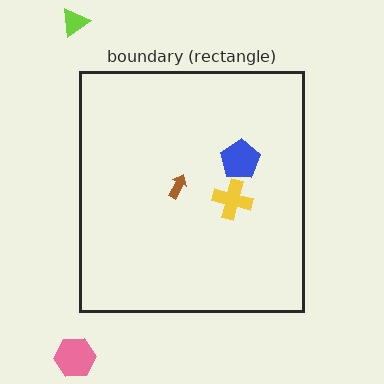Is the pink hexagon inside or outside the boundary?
Outside.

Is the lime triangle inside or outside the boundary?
Outside.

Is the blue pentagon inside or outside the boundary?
Inside.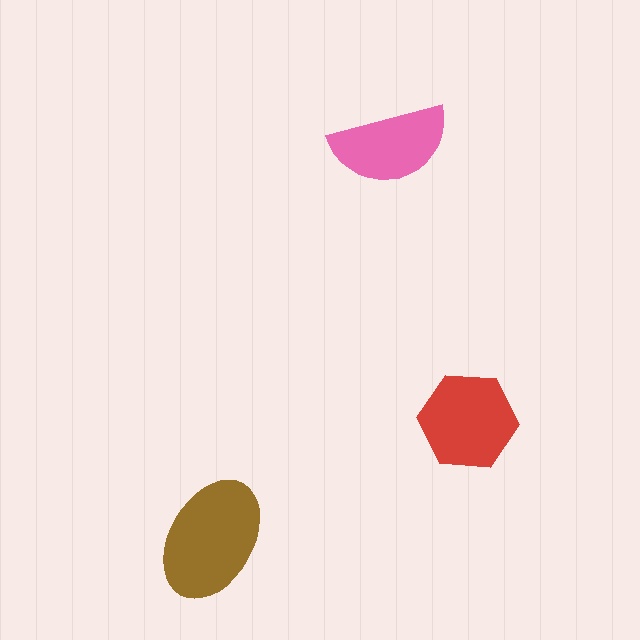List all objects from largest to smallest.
The brown ellipse, the red hexagon, the pink semicircle.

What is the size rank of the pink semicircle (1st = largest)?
3rd.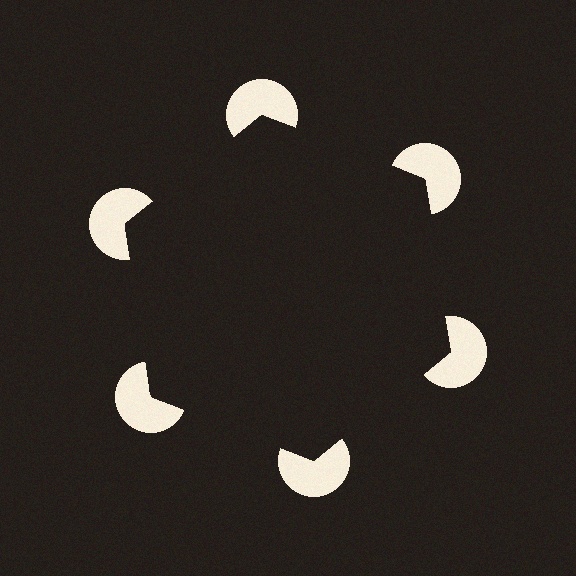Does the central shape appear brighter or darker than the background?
It typically appears slightly darker than the background, even though no actual brightness change is drawn.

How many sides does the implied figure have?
6 sides.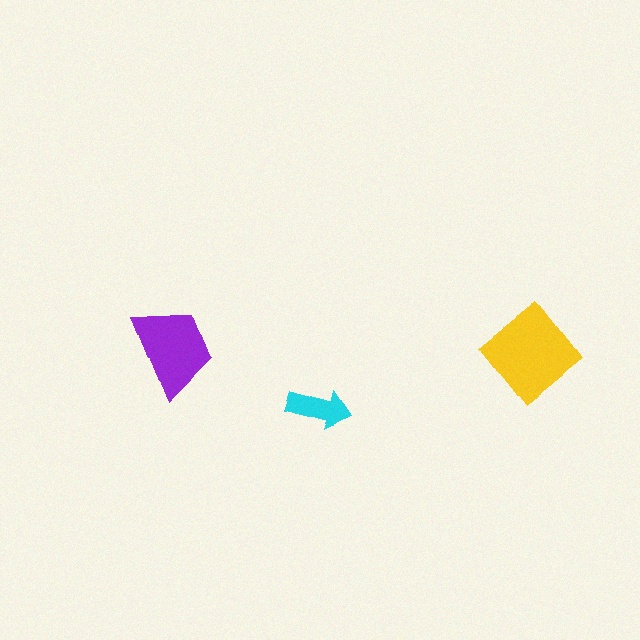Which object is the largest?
The yellow diamond.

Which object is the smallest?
The cyan arrow.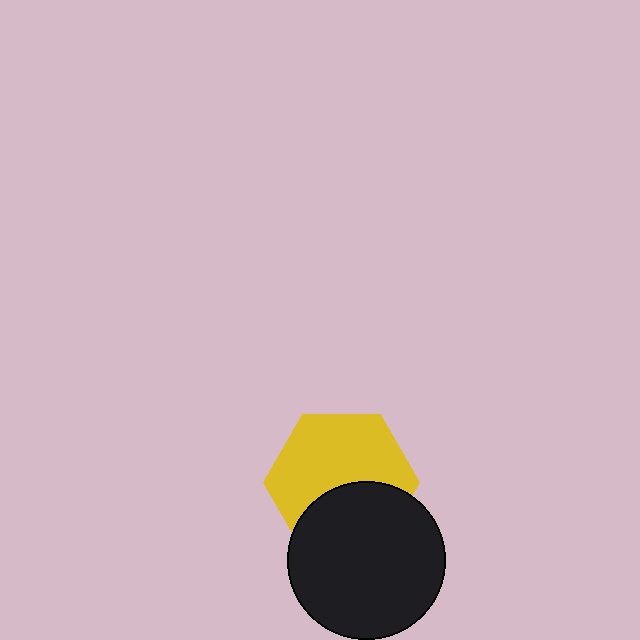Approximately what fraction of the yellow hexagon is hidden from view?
Roughly 38% of the yellow hexagon is hidden behind the black circle.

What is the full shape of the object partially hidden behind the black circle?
The partially hidden object is a yellow hexagon.